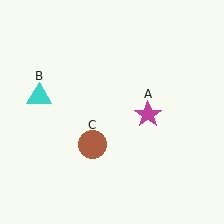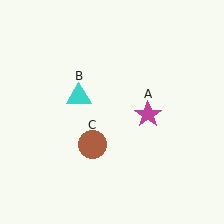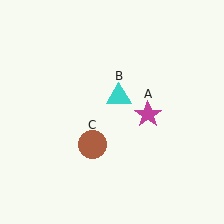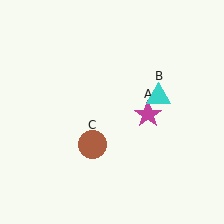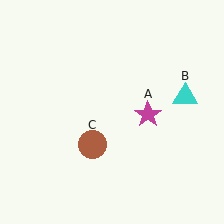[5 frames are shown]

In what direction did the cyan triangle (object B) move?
The cyan triangle (object B) moved right.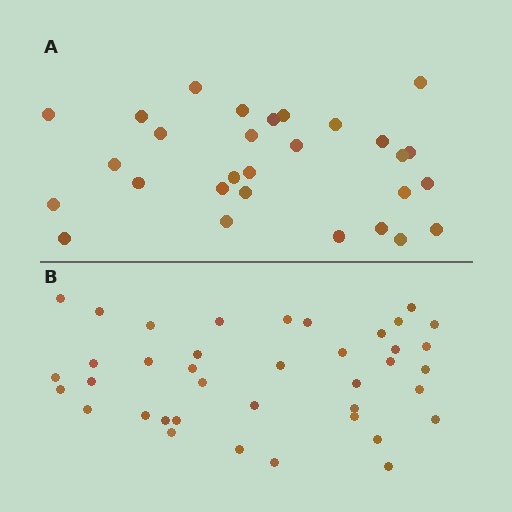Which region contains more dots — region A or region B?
Region B (the bottom region) has more dots.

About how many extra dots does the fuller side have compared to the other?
Region B has roughly 10 or so more dots than region A.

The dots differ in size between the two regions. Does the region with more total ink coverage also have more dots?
No. Region A has more total ink coverage because its dots are larger, but region B actually contains more individual dots. Total area can be misleading — the number of items is what matters here.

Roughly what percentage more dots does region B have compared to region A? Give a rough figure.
About 35% more.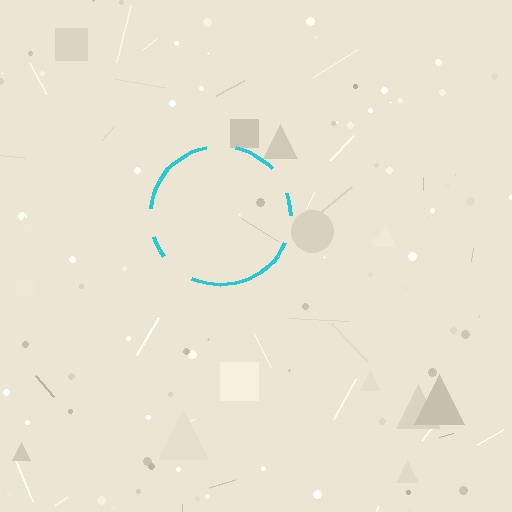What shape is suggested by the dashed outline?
The dashed outline suggests a circle.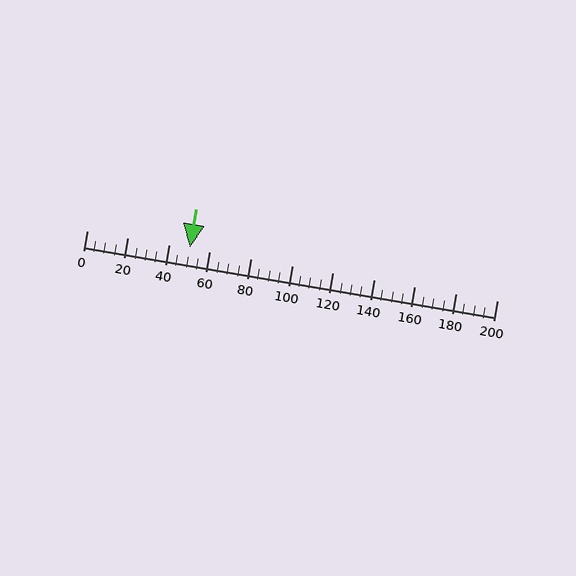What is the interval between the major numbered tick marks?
The major tick marks are spaced 20 units apart.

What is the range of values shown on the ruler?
The ruler shows values from 0 to 200.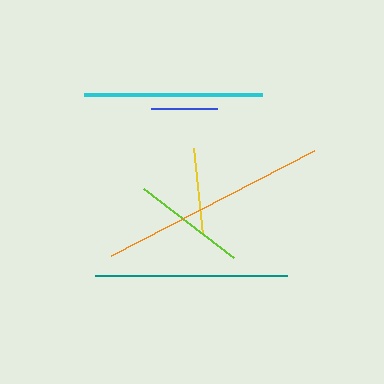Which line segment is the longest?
The orange line is the longest at approximately 228 pixels.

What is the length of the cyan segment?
The cyan segment is approximately 178 pixels long.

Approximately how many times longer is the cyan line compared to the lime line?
The cyan line is approximately 1.6 times the length of the lime line.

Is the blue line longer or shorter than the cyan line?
The cyan line is longer than the blue line.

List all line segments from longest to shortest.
From longest to shortest: orange, teal, cyan, lime, yellow, blue.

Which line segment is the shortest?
The blue line is the shortest at approximately 67 pixels.